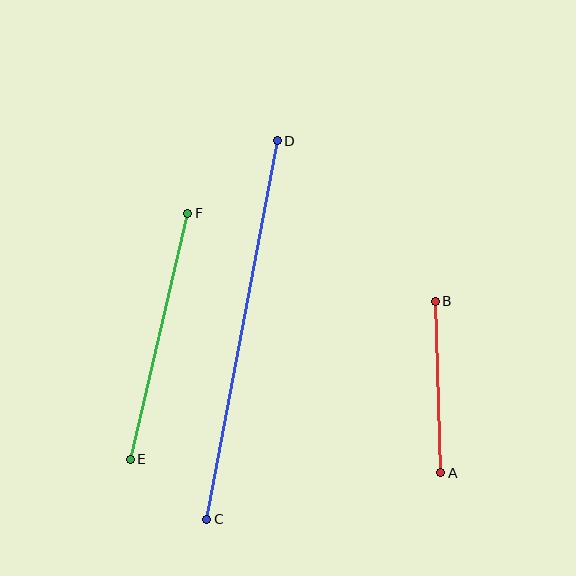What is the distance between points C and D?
The distance is approximately 385 pixels.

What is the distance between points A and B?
The distance is approximately 171 pixels.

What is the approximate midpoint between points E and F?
The midpoint is at approximately (159, 336) pixels.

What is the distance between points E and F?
The distance is approximately 252 pixels.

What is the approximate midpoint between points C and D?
The midpoint is at approximately (242, 330) pixels.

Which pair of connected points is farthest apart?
Points C and D are farthest apart.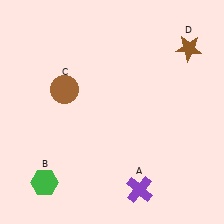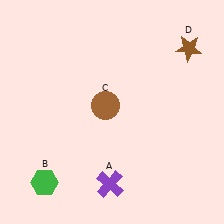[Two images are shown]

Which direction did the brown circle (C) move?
The brown circle (C) moved right.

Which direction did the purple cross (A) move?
The purple cross (A) moved left.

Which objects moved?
The objects that moved are: the purple cross (A), the brown circle (C).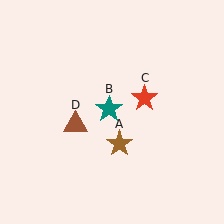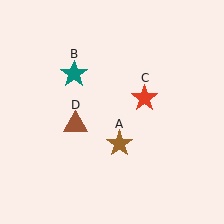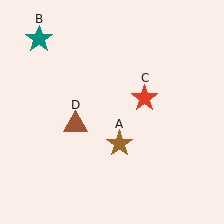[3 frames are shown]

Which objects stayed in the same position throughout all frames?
Brown star (object A) and red star (object C) and brown triangle (object D) remained stationary.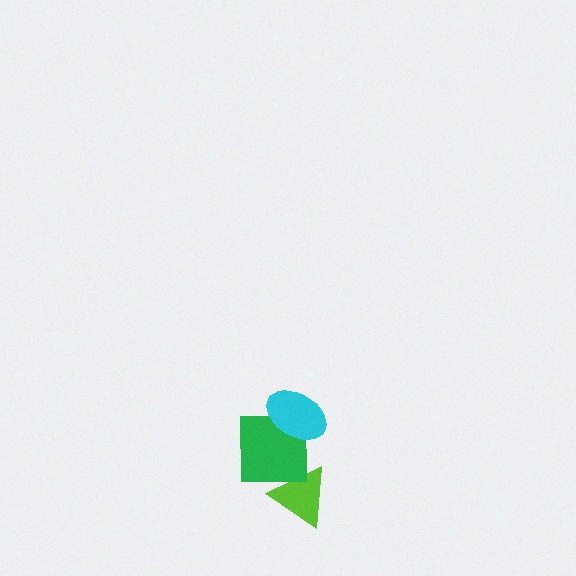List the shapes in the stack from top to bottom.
From top to bottom: the cyan ellipse, the green square, the lime triangle.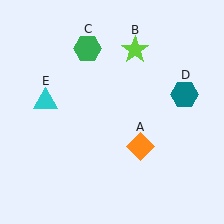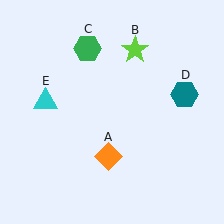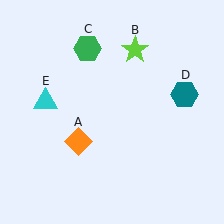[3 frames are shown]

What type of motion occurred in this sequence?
The orange diamond (object A) rotated clockwise around the center of the scene.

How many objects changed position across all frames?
1 object changed position: orange diamond (object A).